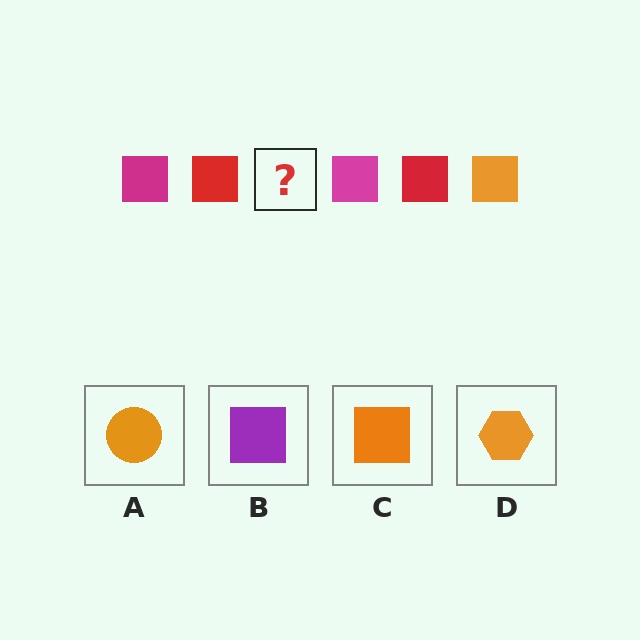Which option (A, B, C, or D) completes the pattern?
C.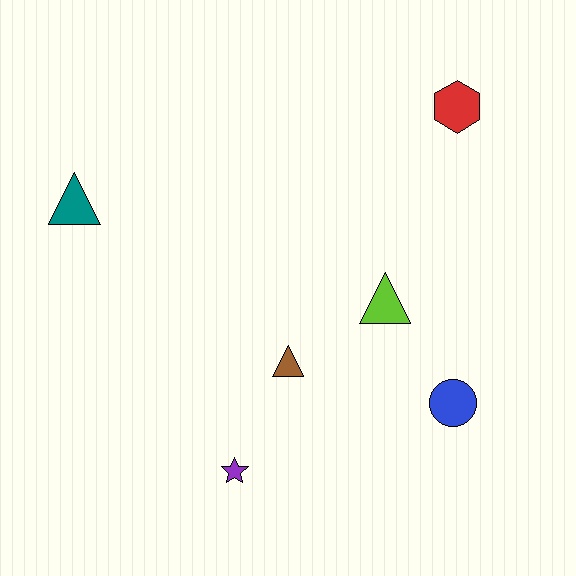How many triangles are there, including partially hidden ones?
There are 3 triangles.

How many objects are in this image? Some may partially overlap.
There are 6 objects.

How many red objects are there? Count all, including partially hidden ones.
There is 1 red object.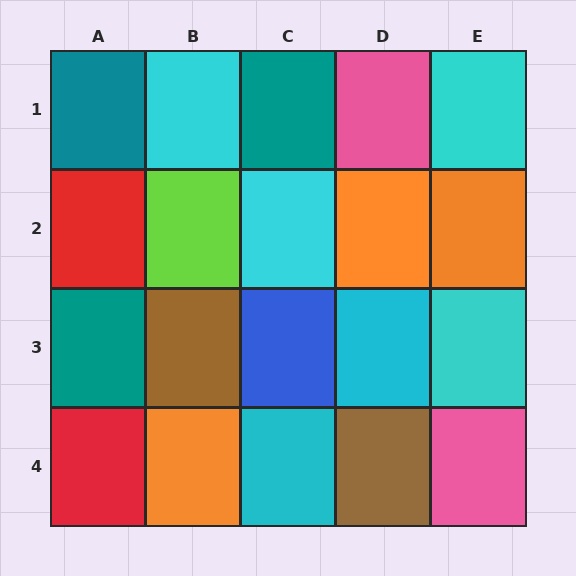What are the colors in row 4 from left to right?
Red, orange, cyan, brown, pink.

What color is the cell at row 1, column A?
Teal.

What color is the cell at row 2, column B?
Lime.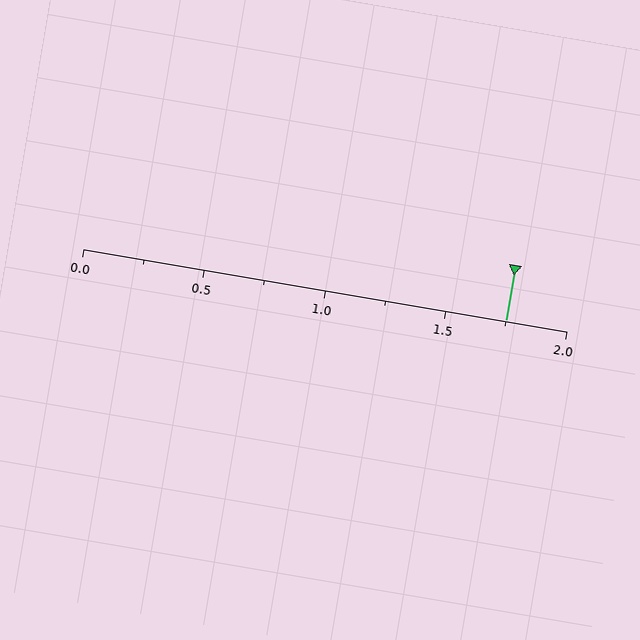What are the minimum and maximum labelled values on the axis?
The axis runs from 0.0 to 2.0.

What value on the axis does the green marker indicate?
The marker indicates approximately 1.75.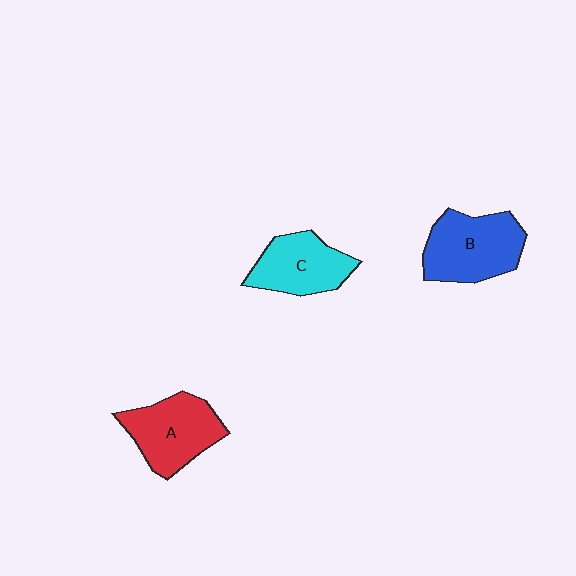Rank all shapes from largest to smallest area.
From largest to smallest: B (blue), A (red), C (cyan).